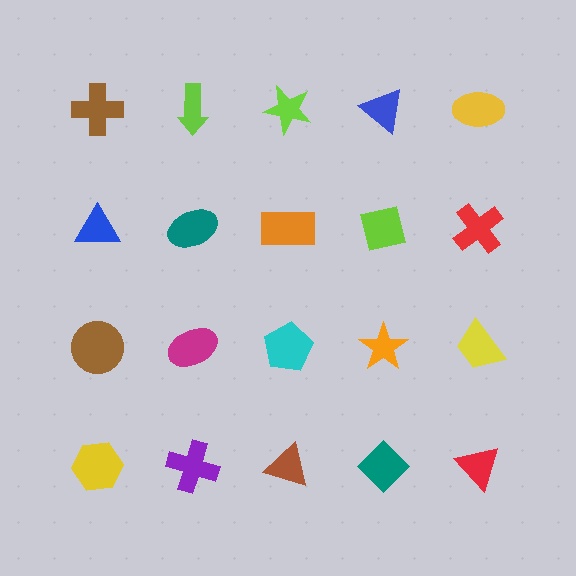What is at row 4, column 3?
A brown triangle.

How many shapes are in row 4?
5 shapes.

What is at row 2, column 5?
A red cross.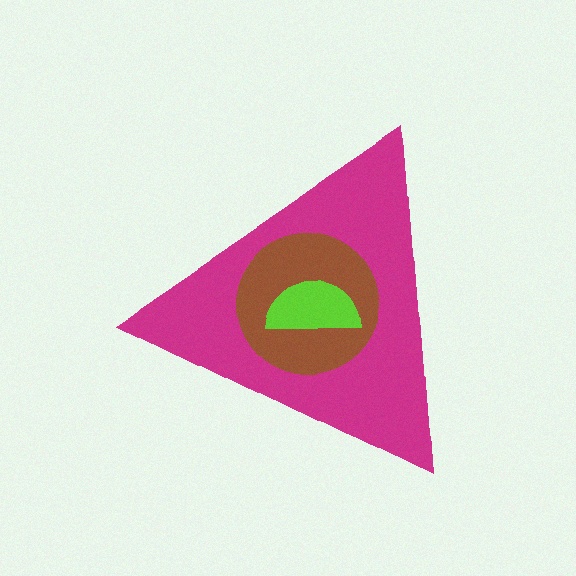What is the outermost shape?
The magenta triangle.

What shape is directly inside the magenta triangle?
The brown circle.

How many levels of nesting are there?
3.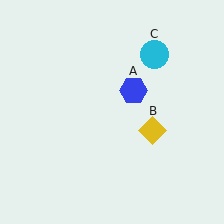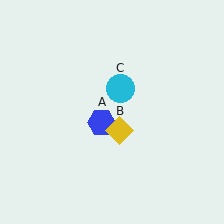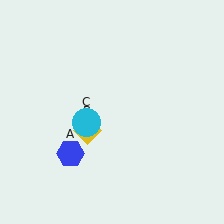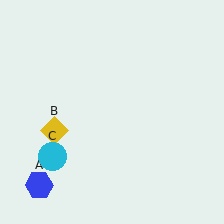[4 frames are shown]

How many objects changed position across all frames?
3 objects changed position: blue hexagon (object A), yellow diamond (object B), cyan circle (object C).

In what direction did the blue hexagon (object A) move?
The blue hexagon (object A) moved down and to the left.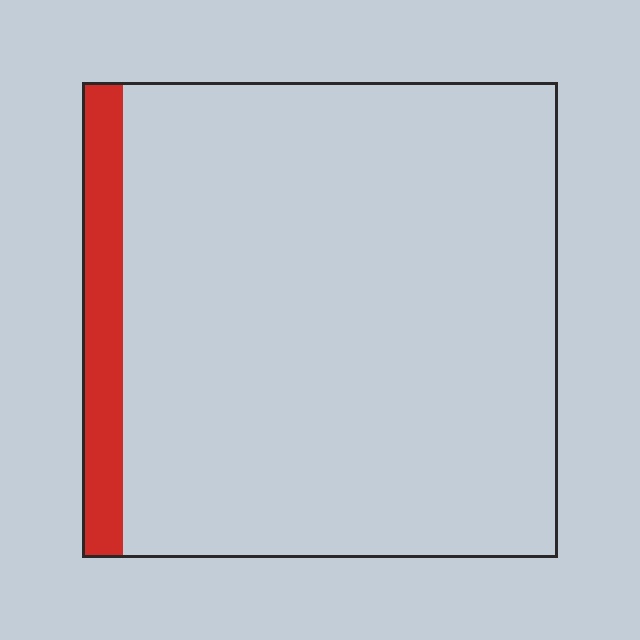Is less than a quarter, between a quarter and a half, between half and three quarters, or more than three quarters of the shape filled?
Less than a quarter.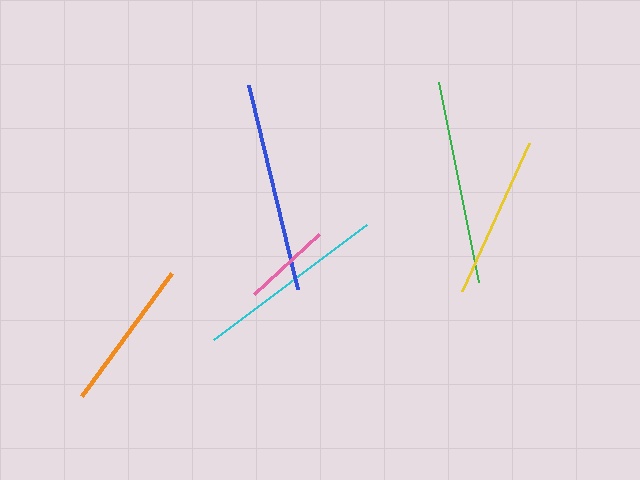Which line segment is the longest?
The blue line is the longest at approximately 210 pixels.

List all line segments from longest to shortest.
From longest to shortest: blue, green, cyan, yellow, orange, pink.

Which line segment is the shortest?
The pink line is the shortest at approximately 89 pixels.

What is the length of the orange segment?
The orange segment is approximately 152 pixels long.